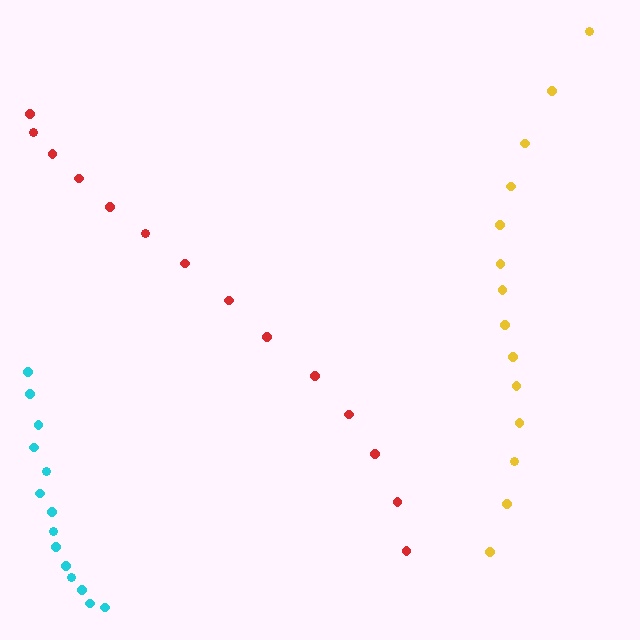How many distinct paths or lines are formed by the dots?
There are 3 distinct paths.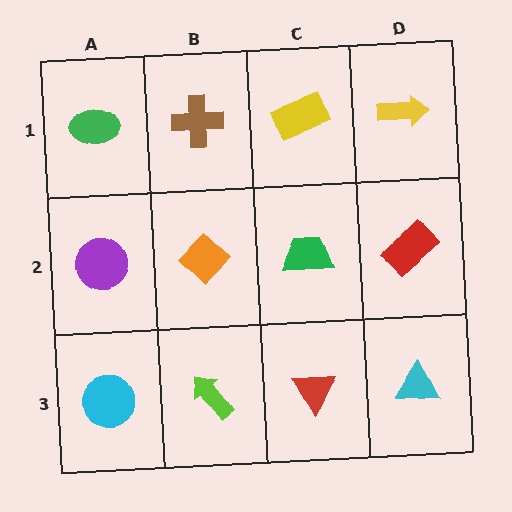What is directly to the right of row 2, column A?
An orange diamond.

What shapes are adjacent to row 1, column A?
A purple circle (row 2, column A), a brown cross (row 1, column B).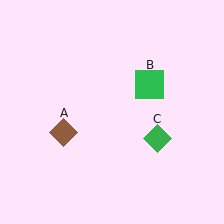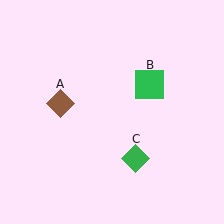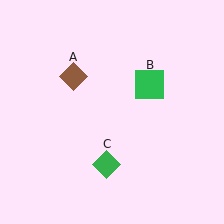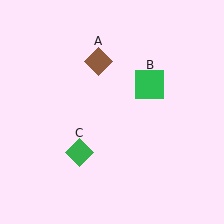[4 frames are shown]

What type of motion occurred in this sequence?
The brown diamond (object A), green diamond (object C) rotated clockwise around the center of the scene.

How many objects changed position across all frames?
2 objects changed position: brown diamond (object A), green diamond (object C).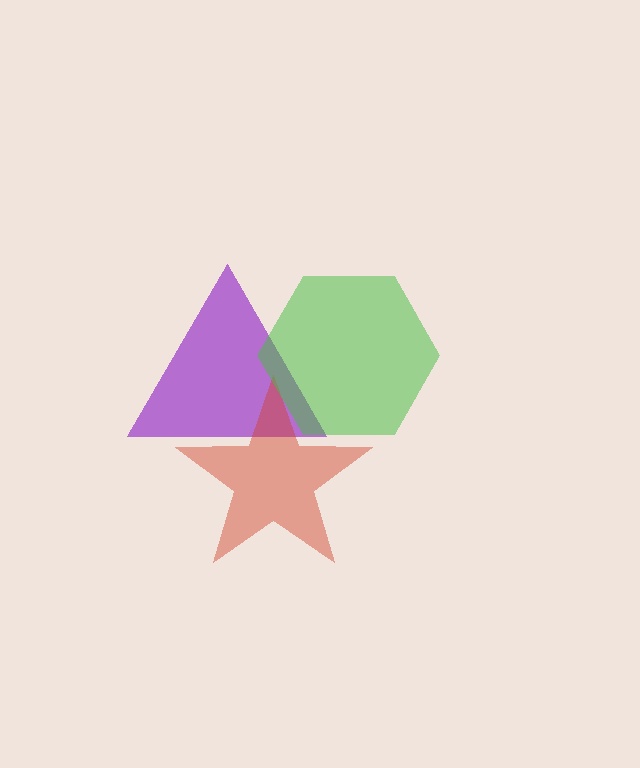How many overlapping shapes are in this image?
There are 3 overlapping shapes in the image.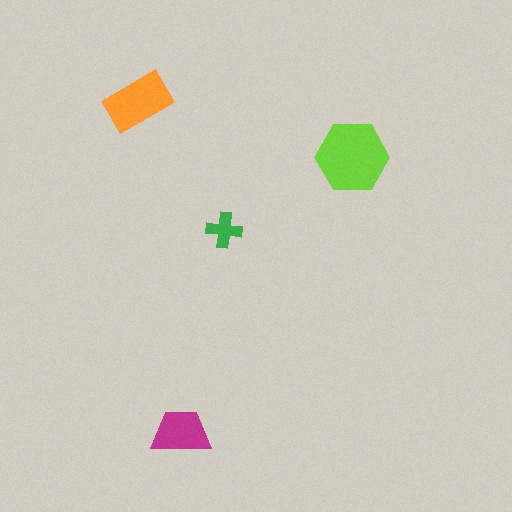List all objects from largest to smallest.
The lime hexagon, the orange rectangle, the magenta trapezoid, the green cross.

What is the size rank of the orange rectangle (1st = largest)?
2nd.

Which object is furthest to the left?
The orange rectangle is leftmost.